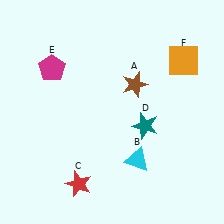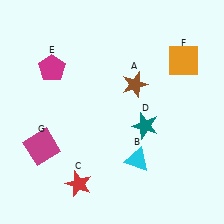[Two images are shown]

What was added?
A magenta square (G) was added in Image 2.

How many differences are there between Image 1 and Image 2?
There is 1 difference between the two images.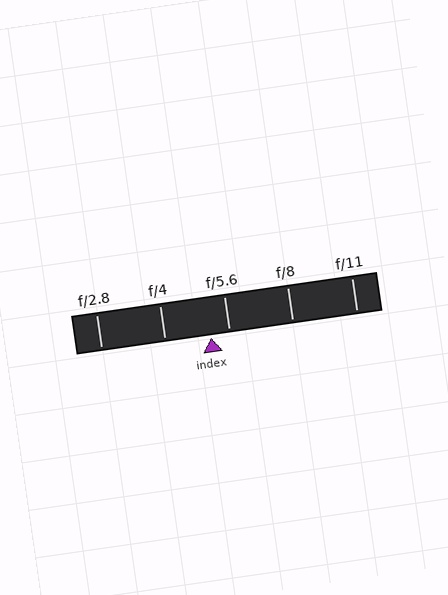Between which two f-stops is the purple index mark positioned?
The index mark is between f/4 and f/5.6.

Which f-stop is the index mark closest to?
The index mark is closest to f/5.6.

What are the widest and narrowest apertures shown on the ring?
The widest aperture shown is f/2.8 and the narrowest is f/11.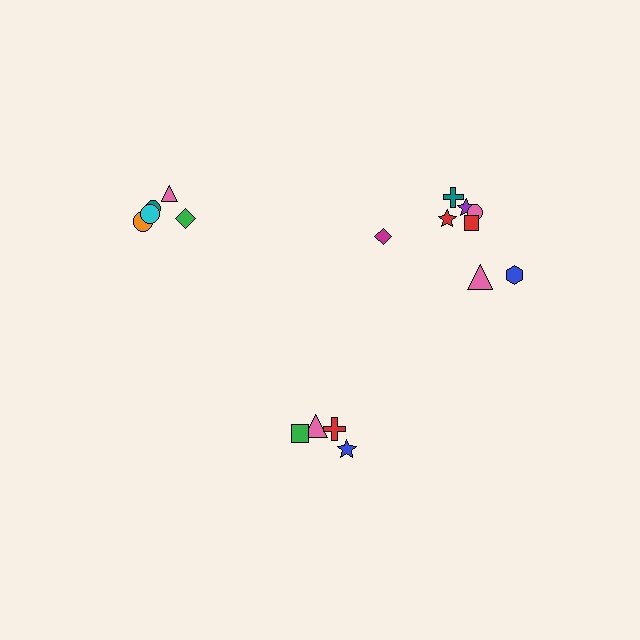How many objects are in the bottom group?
There are 4 objects.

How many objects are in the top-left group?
There are 5 objects.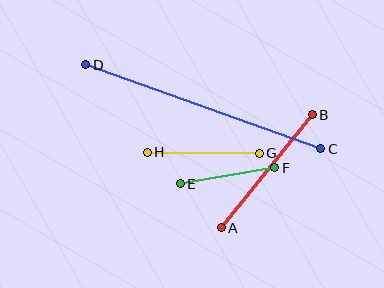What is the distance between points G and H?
The distance is approximately 112 pixels.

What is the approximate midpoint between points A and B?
The midpoint is at approximately (267, 171) pixels.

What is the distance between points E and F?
The distance is approximately 96 pixels.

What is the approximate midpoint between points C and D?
The midpoint is at approximately (203, 107) pixels.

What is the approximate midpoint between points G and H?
The midpoint is at approximately (203, 153) pixels.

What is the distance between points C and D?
The distance is approximately 249 pixels.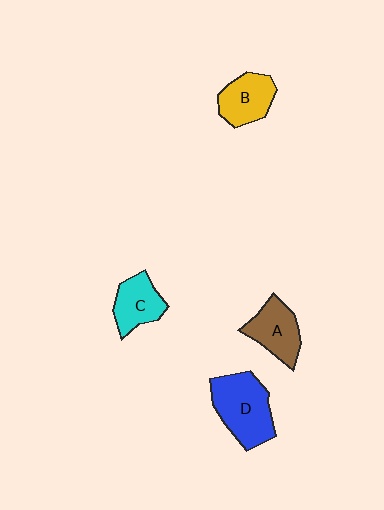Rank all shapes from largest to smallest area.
From largest to smallest: D (blue), A (brown), B (yellow), C (cyan).